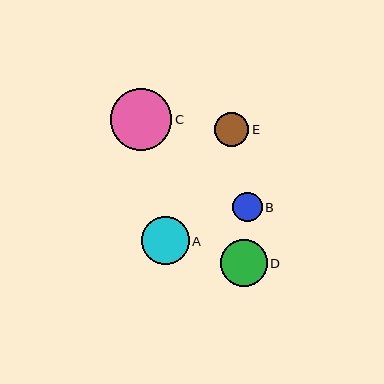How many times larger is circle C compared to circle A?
Circle C is approximately 1.3 times the size of circle A.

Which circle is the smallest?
Circle B is the smallest with a size of approximately 29 pixels.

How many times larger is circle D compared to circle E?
Circle D is approximately 1.4 times the size of circle E.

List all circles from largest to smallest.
From largest to smallest: C, A, D, E, B.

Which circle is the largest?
Circle C is the largest with a size of approximately 62 pixels.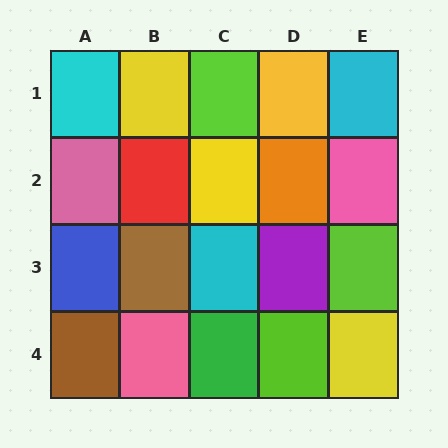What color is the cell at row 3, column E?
Lime.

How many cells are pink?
3 cells are pink.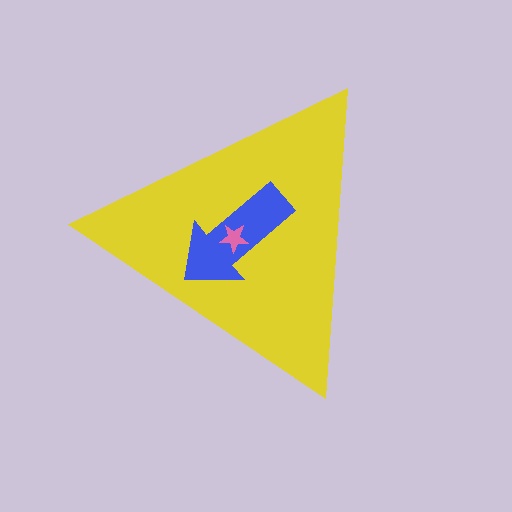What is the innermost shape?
The pink star.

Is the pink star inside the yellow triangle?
Yes.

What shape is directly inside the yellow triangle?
The blue arrow.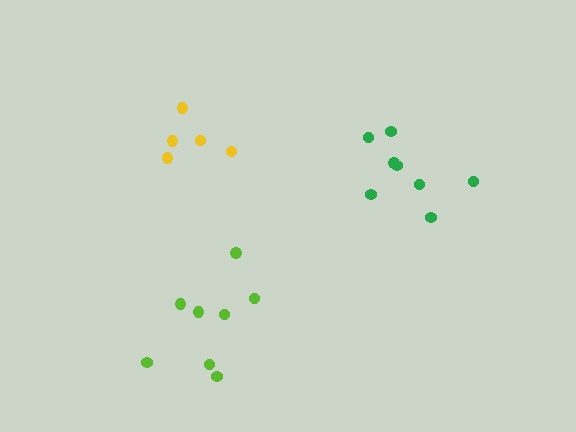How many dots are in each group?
Group 1: 5 dots, Group 2: 8 dots, Group 3: 8 dots (21 total).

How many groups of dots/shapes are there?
There are 3 groups.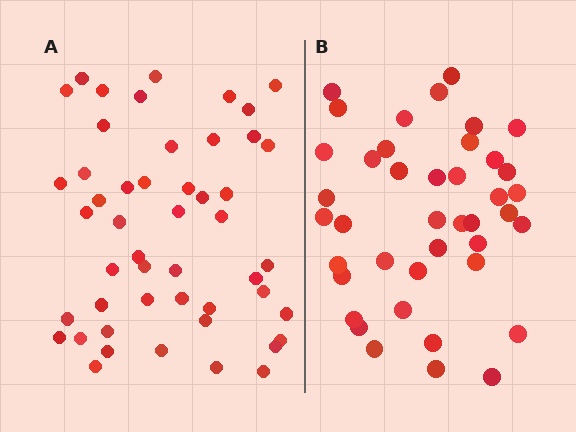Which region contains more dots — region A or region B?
Region A (the left region) has more dots.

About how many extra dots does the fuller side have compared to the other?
Region A has roughly 8 or so more dots than region B.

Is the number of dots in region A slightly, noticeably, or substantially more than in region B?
Region A has only slightly more — the two regions are fairly close. The ratio is roughly 1.2 to 1.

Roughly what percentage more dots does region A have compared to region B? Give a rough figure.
About 20% more.